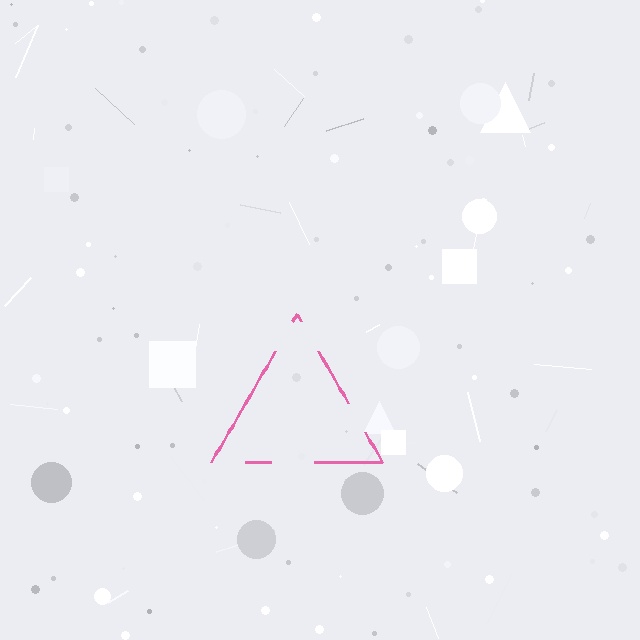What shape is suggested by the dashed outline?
The dashed outline suggests a triangle.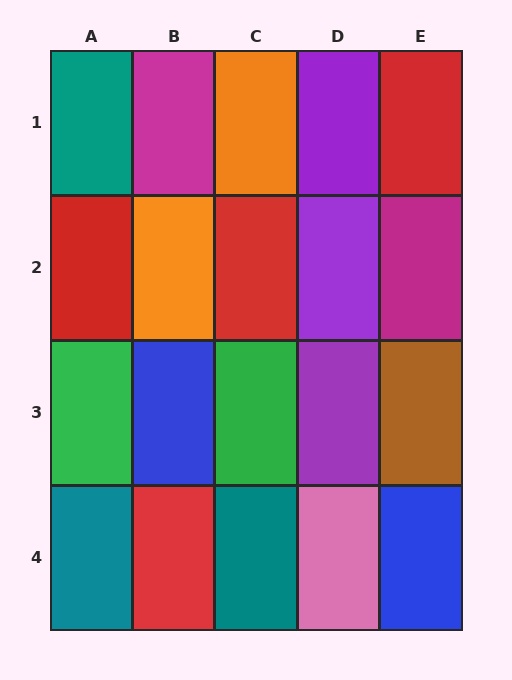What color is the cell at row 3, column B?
Blue.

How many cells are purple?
3 cells are purple.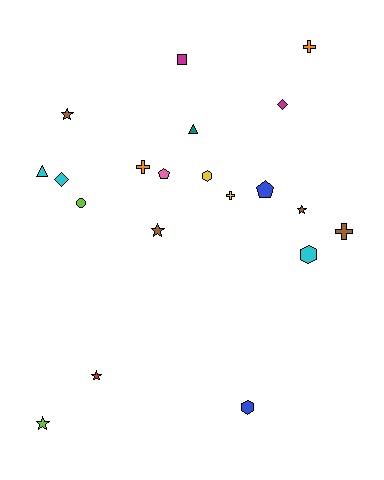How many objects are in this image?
There are 20 objects.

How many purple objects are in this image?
There are no purple objects.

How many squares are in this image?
There is 1 square.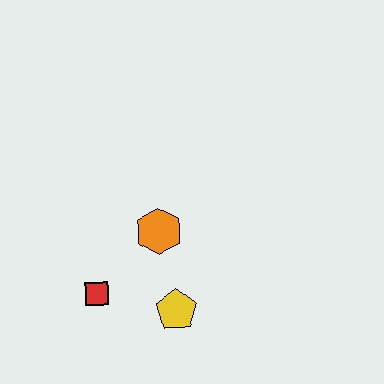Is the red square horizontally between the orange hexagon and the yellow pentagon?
No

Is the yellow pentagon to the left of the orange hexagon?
No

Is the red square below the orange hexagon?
Yes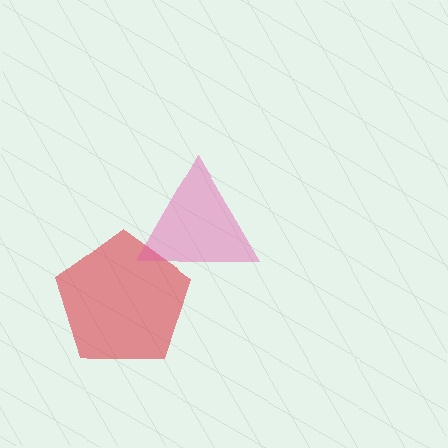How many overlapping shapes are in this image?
There are 2 overlapping shapes in the image.